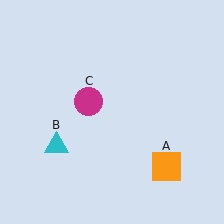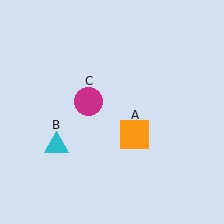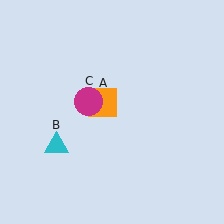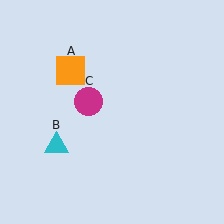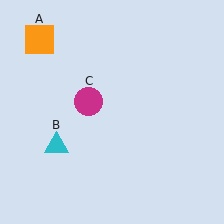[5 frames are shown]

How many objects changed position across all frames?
1 object changed position: orange square (object A).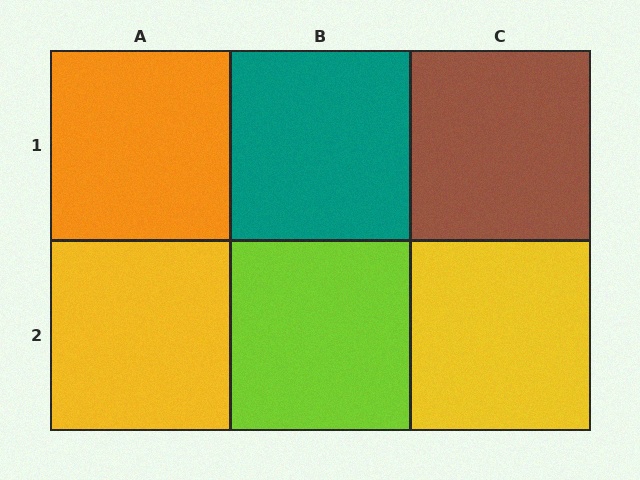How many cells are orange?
1 cell is orange.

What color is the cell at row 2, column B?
Lime.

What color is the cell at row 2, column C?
Yellow.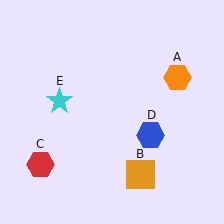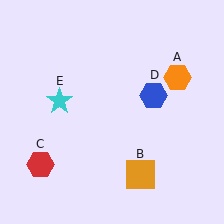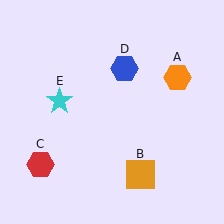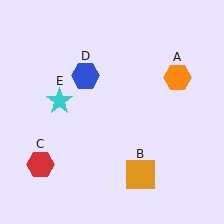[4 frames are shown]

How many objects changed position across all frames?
1 object changed position: blue hexagon (object D).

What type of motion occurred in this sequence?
The blue hexagon (object D) rotated counterclockwise around the center of the scene.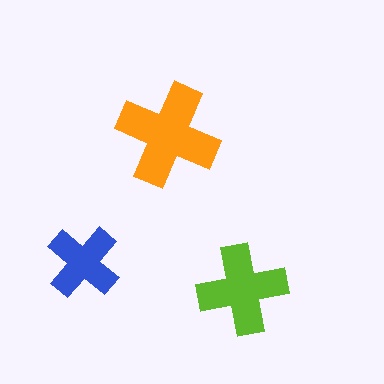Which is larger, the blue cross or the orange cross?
The orange one.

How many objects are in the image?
There are 3 objects in the image.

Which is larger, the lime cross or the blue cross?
The lime one.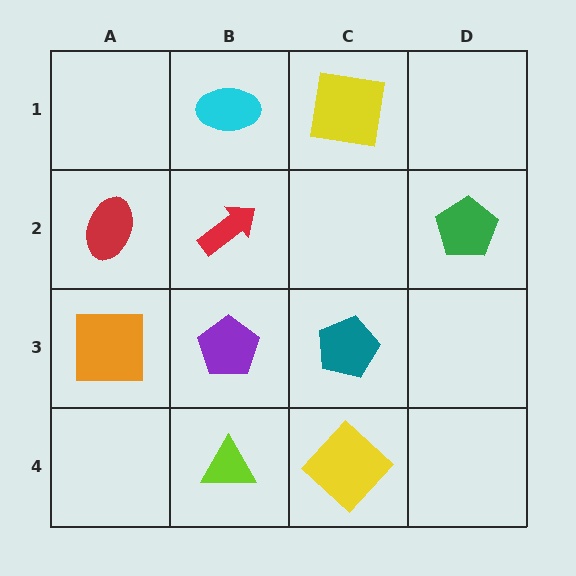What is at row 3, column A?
An orange square.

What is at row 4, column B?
A lime triangle.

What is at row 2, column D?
A green pentagon.